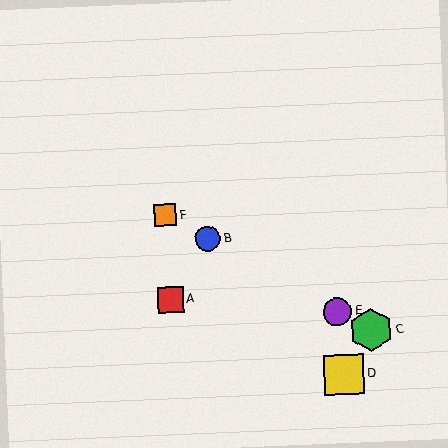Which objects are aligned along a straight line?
Objects B, C, E, F are aligned along a straight line.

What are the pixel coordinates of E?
Object E is at (338, 311).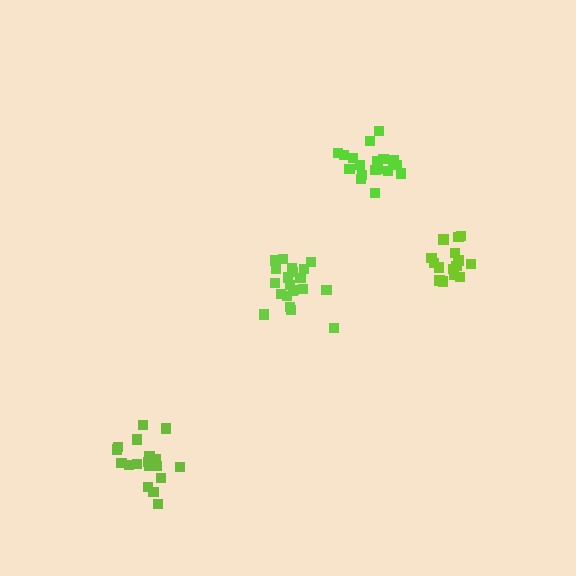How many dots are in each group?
Group 1: 15 dots, Group 2: 19 dots, Group 3: 21 dots, Group 4: 19 dots (74 total).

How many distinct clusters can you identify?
There are 4 distinct clusters.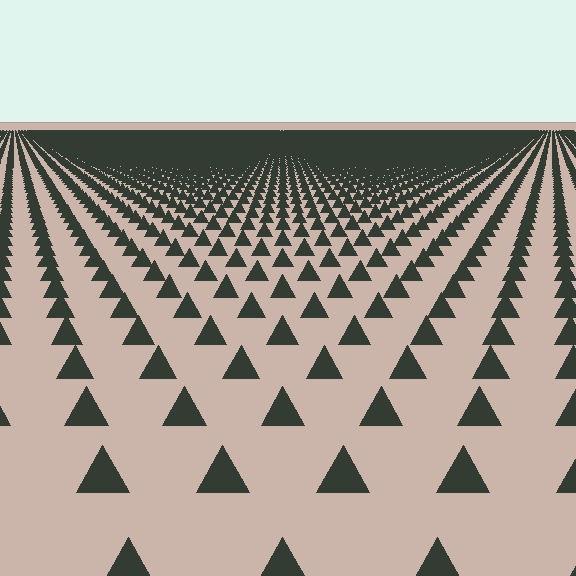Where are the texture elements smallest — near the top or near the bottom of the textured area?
Near the top.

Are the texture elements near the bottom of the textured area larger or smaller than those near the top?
Larger. Near the bottom, elements are closer to the viewer and appear at a bigger on-screen size.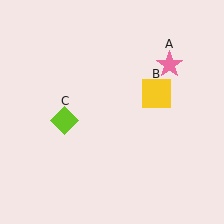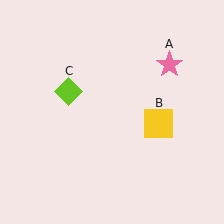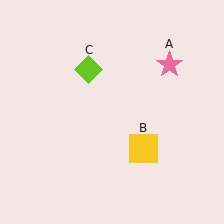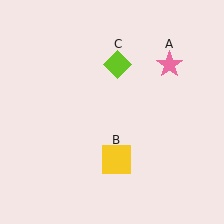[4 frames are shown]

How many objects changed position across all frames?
2 objects changed position: yellow square (object B), lime diamond (object C).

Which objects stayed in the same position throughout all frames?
Pink star (object A) remained stationary.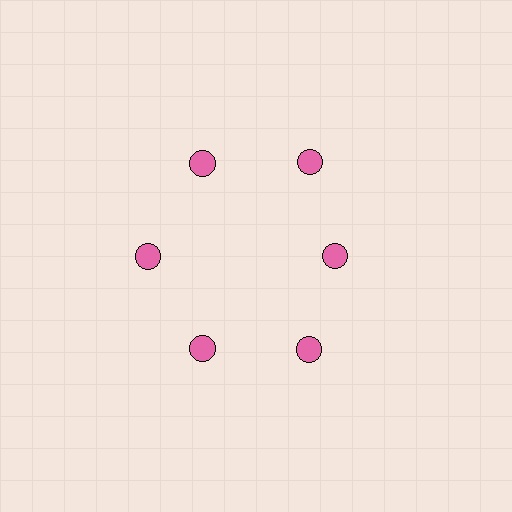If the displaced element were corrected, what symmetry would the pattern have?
It would have 6-fold rotational symmetry — the pattern would map onto itself every 60 degrees.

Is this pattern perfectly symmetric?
No. The 6 pink circles are arranged in a ring, but one element near the 3 o'clock position is pulled inward toward the center, breaking the 6-fold rotational symmetry.